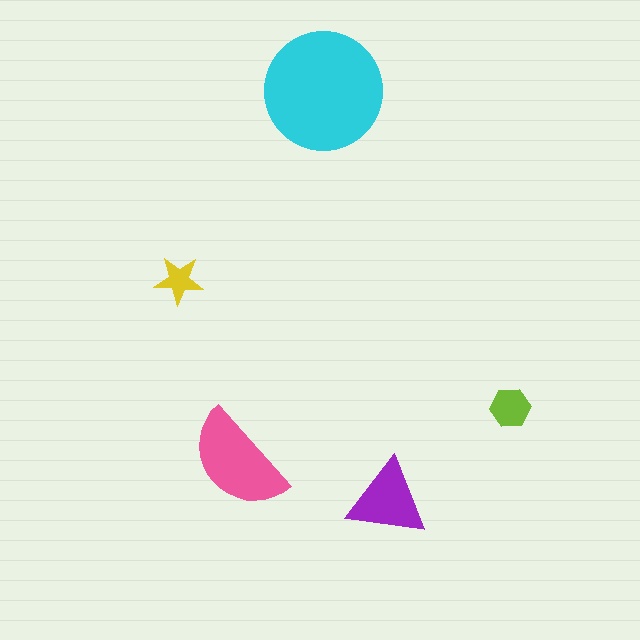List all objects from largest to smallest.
The cyan circle, the pink semicircle, the purple triangle, the lime hexagon, the yellow star.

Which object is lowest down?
The purple triangle is bottommost.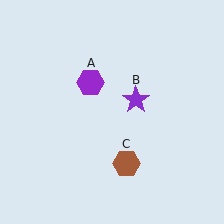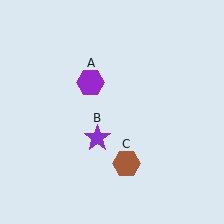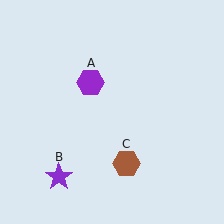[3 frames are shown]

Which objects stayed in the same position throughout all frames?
Purple hexagon (object A) and brown hexagon (object C) remained stationary.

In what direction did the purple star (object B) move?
The purple star (object B) moved down and to the left.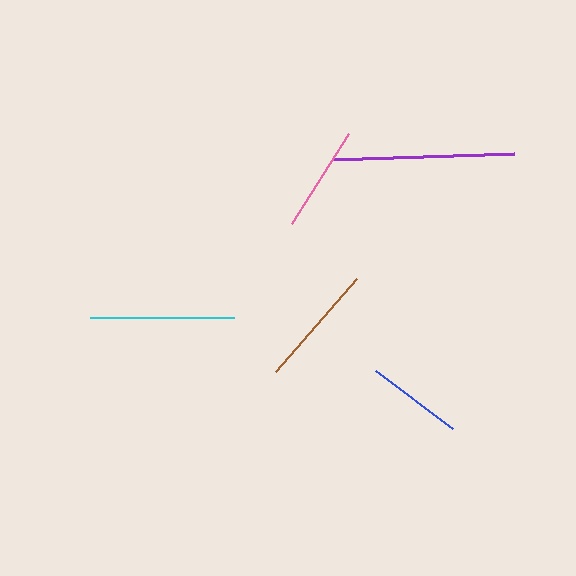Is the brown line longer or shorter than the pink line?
The brown line is longer than the pink line.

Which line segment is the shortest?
The blue line is the shortest at approximately 97 pixels.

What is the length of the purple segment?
The purple segment is approximately 182 pixels long.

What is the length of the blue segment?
The blue segment is approximately 97 pixels long.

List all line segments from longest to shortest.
From longest to shortest: purple, cyan, brown, pink, blue.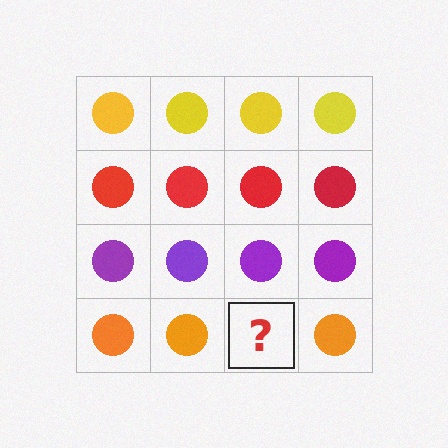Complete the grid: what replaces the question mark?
The question mark should be replaced with an orange circle.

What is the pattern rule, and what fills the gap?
The rule is that each row has a consistent color. The gap should be filled with an orange circle.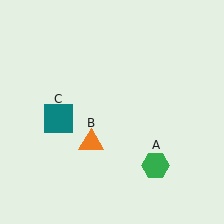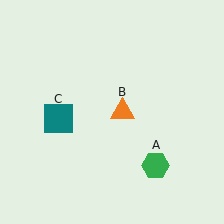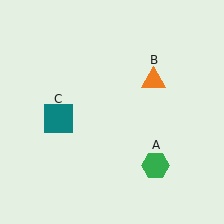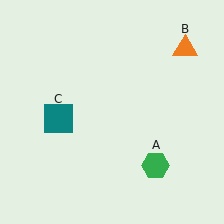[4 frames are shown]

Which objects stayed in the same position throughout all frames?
Green hexagon (object A) and teal square (object C) remained stationary.